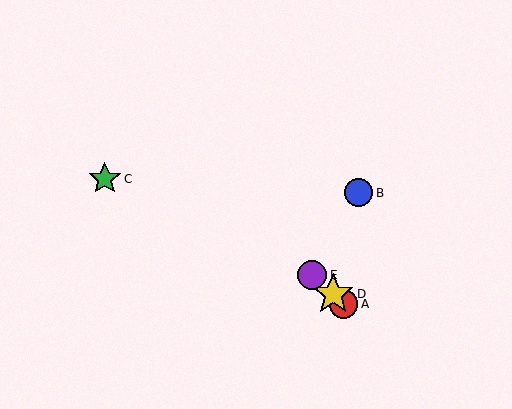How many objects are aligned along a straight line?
3 objects (A, D, E) are aligned along a straight line.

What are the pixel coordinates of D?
Object D is at (333, 294).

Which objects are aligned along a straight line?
Objects A, D, E are aligned along a straight line.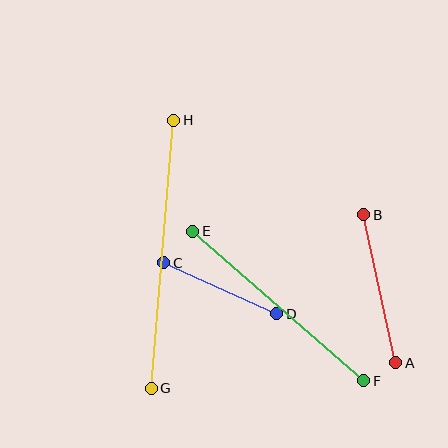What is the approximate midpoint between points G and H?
The midpoint is at approximately (162, 254) pixels.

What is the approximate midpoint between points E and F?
The midpoint is at approximately (278, 306) pixels.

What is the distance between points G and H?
The distance is approximately 269 pixels.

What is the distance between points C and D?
The distance is approximately 124 pixels.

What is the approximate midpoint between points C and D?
The midpoint is at approximately (220, 288) pixels.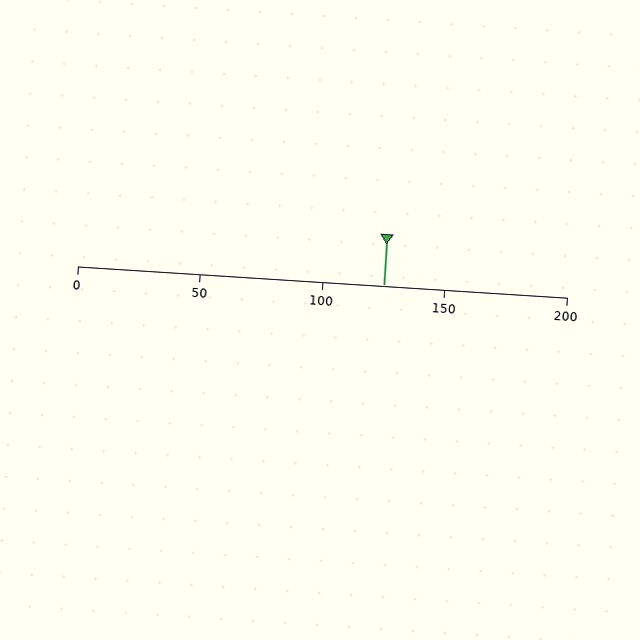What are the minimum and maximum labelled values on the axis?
The axis runs from 0 to 200.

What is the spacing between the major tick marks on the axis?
The major ticks are spaced 50 apart.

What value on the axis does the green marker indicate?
The marker indicates approximately 125.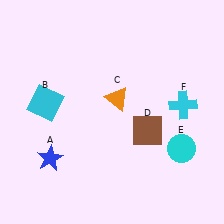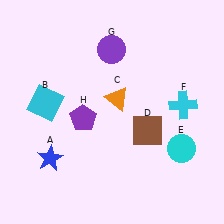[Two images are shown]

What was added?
A purple circle (G), a purple pentagon (H) were added in Image 2.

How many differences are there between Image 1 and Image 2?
There are 2 differences between the two images.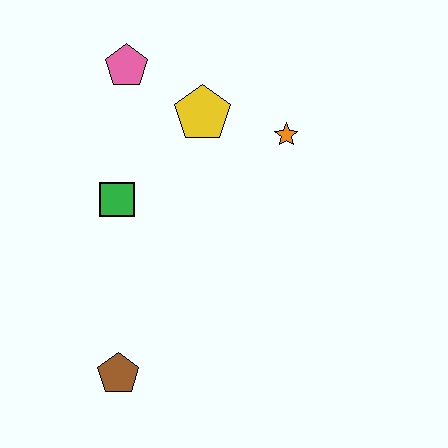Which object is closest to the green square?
The yellow pentagon is closest to the green square.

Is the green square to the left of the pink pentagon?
Yes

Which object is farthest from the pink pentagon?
The brown pentagon is farthest from the pink pentagon.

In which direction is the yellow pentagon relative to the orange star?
The yellow pentagon is to the left of the orange star.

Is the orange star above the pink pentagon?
No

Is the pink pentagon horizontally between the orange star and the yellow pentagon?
No